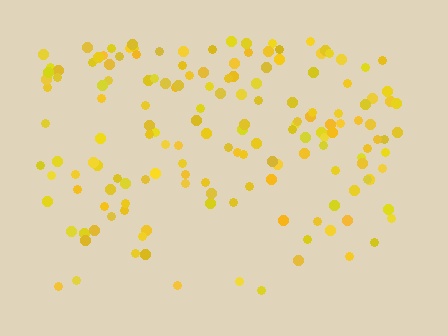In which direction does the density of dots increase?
From bottom to top, with the top side densest.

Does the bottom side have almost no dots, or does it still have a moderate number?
Still a moderate number, just noticeably fewer than the top.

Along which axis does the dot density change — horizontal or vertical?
Vertical.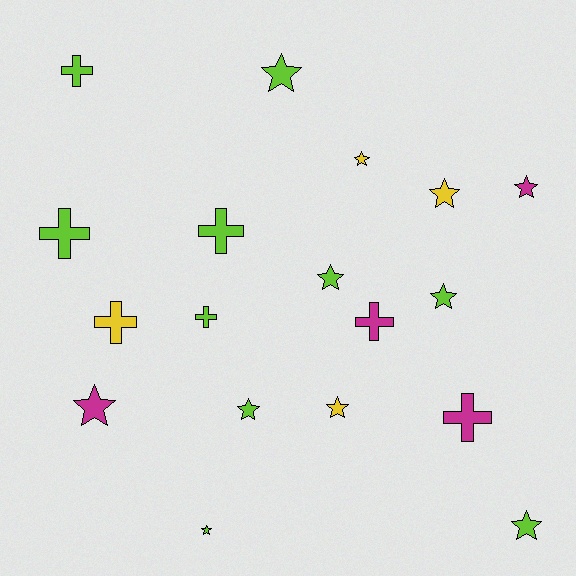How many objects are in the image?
There are 18 objects.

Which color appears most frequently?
Lime, with 10 objects.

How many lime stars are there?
There are 6 lime stars.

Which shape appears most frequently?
Star, with 11 objects.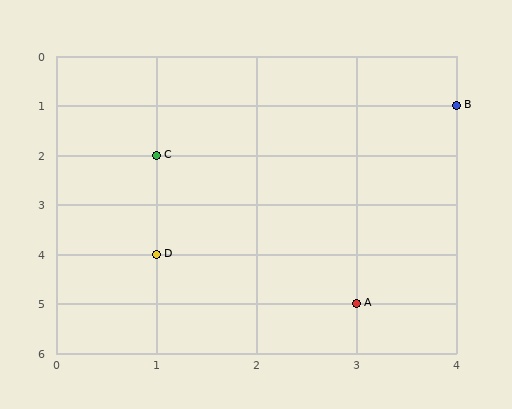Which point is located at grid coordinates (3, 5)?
Point A is at (3, 5).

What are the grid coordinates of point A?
Point A is at grid coordinates (3, 5).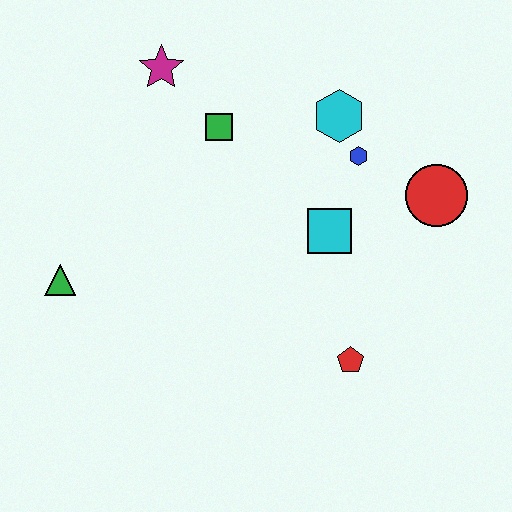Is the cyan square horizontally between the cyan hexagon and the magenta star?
Yes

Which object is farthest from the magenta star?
The red pentagon is farthest from the magenta star.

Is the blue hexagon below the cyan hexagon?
Yes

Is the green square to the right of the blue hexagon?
No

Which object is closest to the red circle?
The blue hexagon is closest to the red circle.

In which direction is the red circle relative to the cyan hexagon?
The red circle is to the right of the cyan hexagon.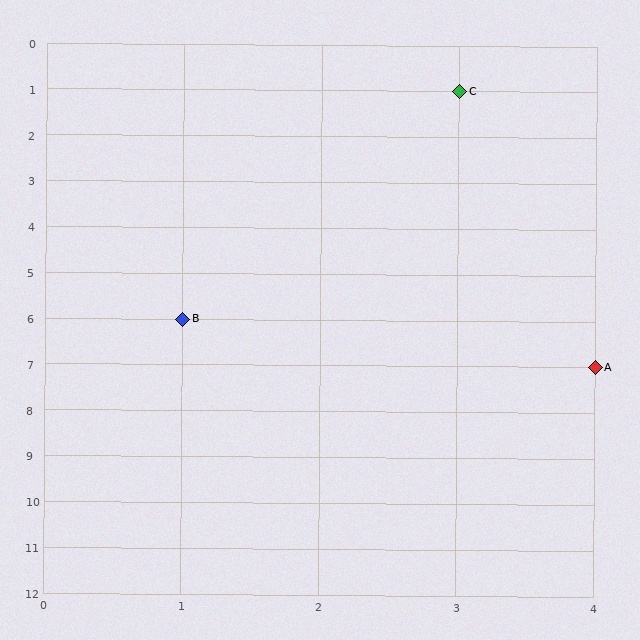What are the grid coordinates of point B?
Point B is at grid coordinates (1, 6).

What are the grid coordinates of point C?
Point C is at grid coordinates (3, 1).